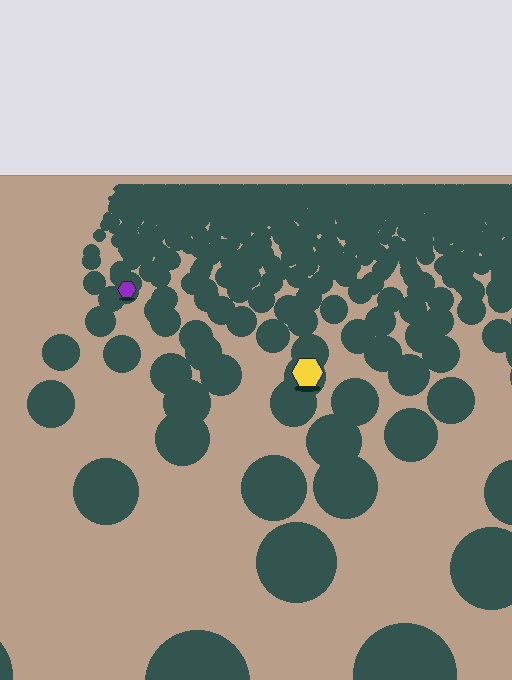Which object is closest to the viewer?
The yellow hexagon is closest. The texture marks near it are larger and more spread out.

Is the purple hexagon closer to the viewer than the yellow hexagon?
No. The yellow hexagon is closer — you can tell from the texture gradient: the ground texture is coarser near it.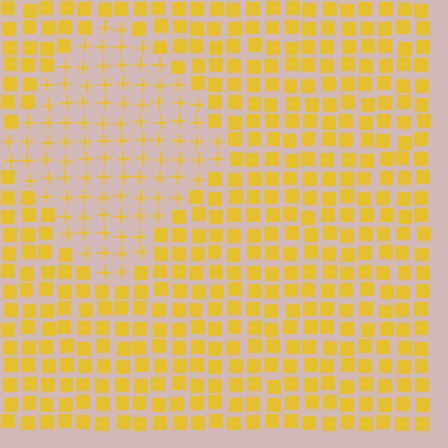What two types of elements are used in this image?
The image uses plus signs inside the diamond region and squares outside it.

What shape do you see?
I see a diamond.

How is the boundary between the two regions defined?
The boundary is defined by a change in element shape: plus signs inside vs. squares outside. All elements share the same color and spacing.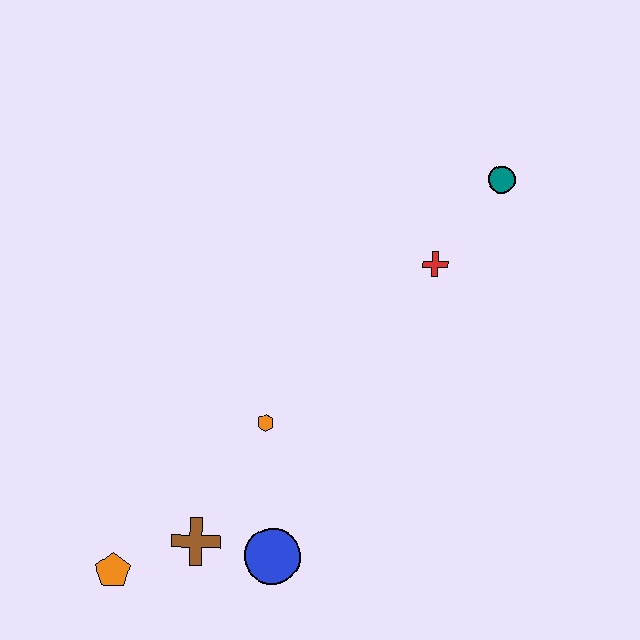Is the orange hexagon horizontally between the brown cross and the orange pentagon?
No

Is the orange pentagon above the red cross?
No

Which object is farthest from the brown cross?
The teal circle is farthest from the brown cross.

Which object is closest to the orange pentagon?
The brown cross is closest to the orange pentagon.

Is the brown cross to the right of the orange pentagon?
Yes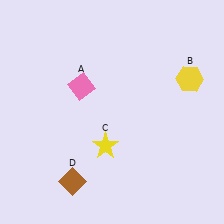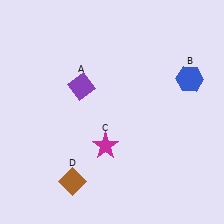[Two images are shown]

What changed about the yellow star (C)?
In Image 1, C is yellow. In Image 2, it changed to magenta.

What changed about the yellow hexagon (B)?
In Image 1, B is yellow. In Image 2, it changed to blue.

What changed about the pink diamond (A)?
In Image 1, A is pink. In Image 2, it changed to purple.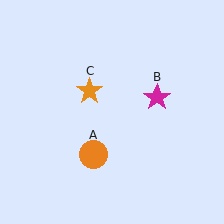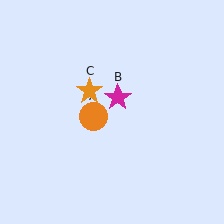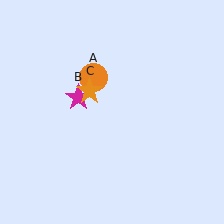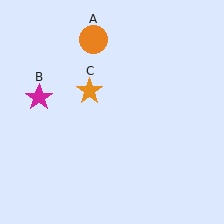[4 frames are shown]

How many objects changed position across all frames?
2 objects changed position: orange circle (object A), magenta star (object B).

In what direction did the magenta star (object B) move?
The magenta star (object B) moved left.